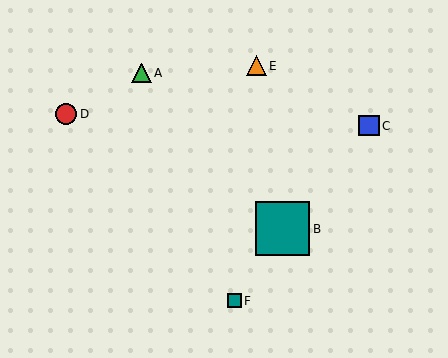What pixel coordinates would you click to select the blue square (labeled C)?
Click at (369, 126) to select the blue square C.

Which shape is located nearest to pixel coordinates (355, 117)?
The blue square (labeled C) at (369, 126) is nearest to that location.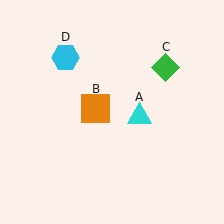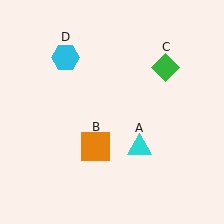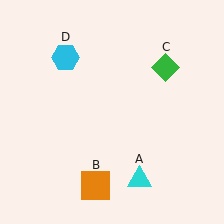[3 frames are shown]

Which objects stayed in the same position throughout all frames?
Green diamond (object C) and cyan hexagon (object D) remained stationary.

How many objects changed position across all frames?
2 objects changed position: cyan triangle (object A), orange square (object B).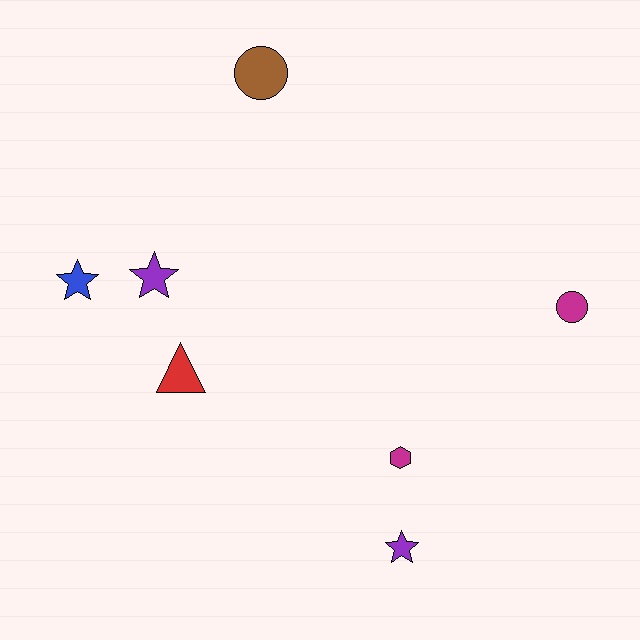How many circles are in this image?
There are 2 circles.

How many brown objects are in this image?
There is 1 brown object.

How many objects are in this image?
There are 7 objects.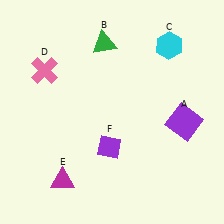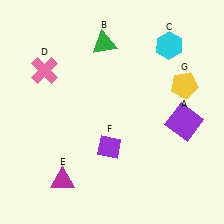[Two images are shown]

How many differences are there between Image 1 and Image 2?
There is 1 difference between the two images.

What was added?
A yellow pentagon (G) was added in Image 2.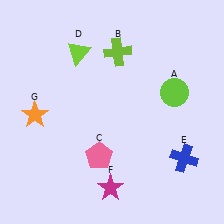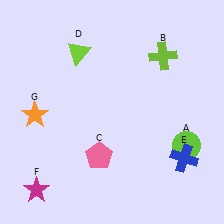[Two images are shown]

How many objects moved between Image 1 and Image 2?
3 objects moved between the two images.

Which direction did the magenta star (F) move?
The magenta star (F) moved left.